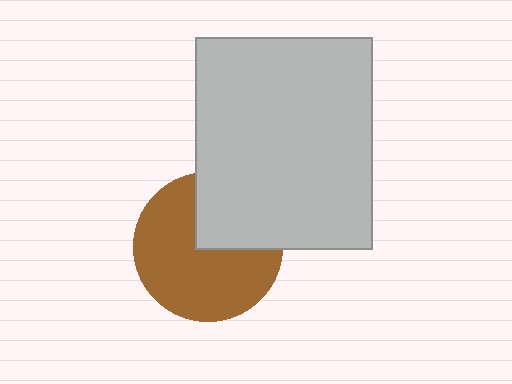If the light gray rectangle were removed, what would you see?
You would see the complete brown circle.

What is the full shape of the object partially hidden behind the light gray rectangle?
The partially hidden object is a brown circle.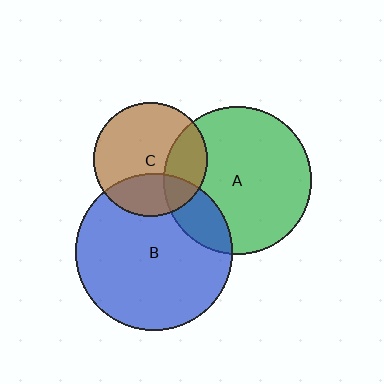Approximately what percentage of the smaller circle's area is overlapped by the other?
Approximately 30%.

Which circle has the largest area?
Circle B (blue).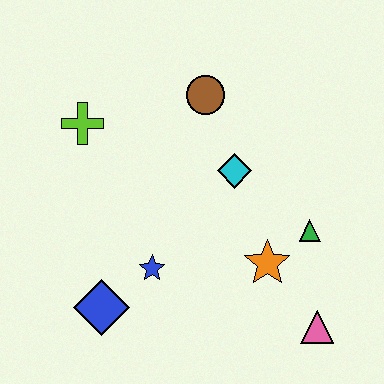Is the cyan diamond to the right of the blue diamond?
Yes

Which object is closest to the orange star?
The green triangle is closest to the orange star.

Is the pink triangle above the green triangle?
No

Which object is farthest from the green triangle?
The lime cross is farthest from the green triangle.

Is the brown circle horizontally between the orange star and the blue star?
Yes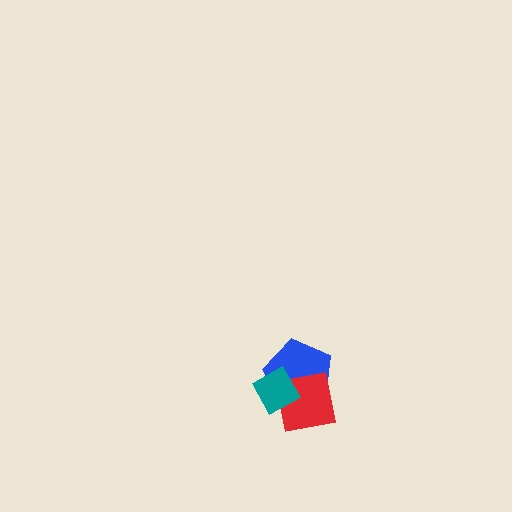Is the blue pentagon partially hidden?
Yes, it is partially covered by another shape.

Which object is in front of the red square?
The teal diamond is in front of the red square.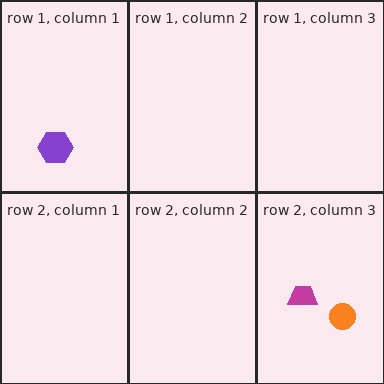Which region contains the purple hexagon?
The row 1, column 1 region.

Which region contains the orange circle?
The row 2, column 3 region.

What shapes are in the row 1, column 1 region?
The purple hexagon.